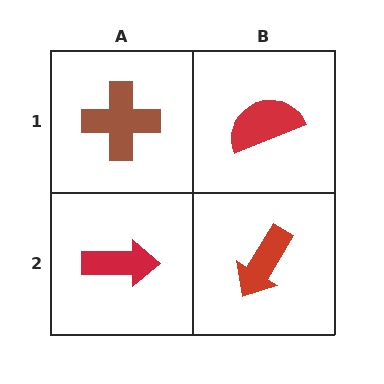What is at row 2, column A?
A red arrow.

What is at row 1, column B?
A red semicircle.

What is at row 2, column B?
A red arrow.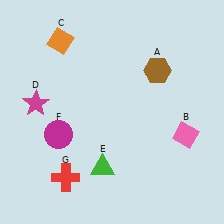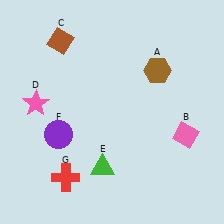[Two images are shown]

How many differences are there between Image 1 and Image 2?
There are 3 differences between the two images.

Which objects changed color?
C changed from orange to brown. D changed from magenta to pink. F changed from magenta to purple.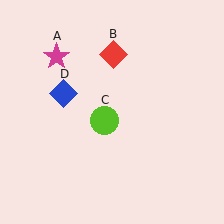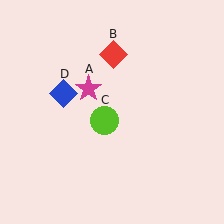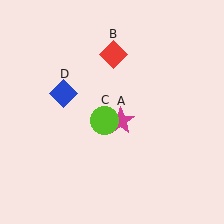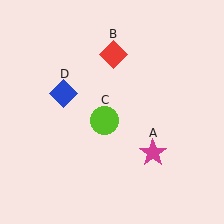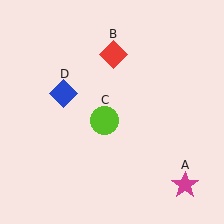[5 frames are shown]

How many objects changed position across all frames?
1 object changed position: magenta star (object A).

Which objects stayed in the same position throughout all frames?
Red diamond (object B) and lime circle (object C) and blue diamond (object D) remained stationary.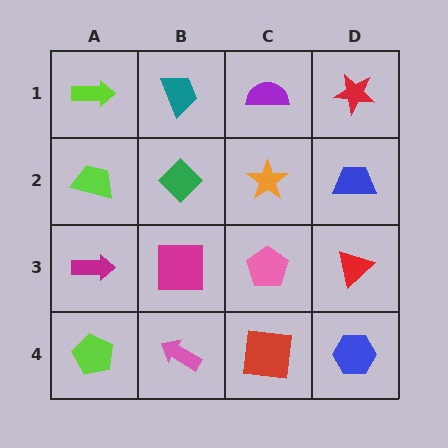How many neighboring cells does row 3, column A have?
3.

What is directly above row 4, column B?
A magenta square.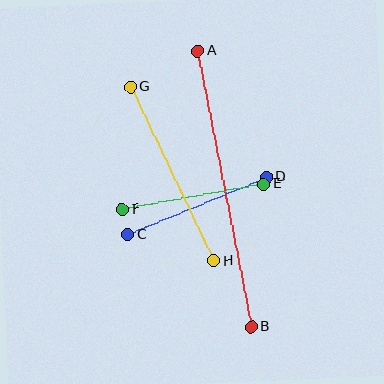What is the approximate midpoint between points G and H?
The midpoint is at approximately (172, 174) pixels.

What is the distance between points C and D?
The distance is approximately 151 pixels.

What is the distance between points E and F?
The distance is approximately 144 pixels.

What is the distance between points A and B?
The distance is approximately 281 pixels.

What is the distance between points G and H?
The distance is approximately 193 pixels.